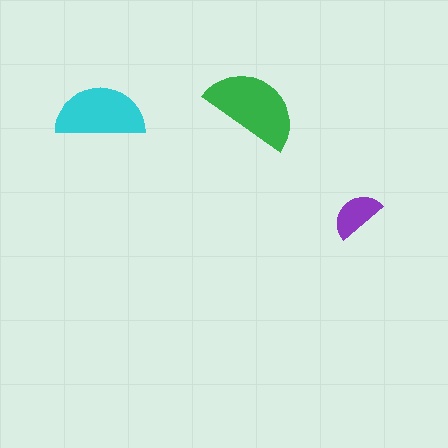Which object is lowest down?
The purple semicircle is bottommost.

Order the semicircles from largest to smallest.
the green one, the cyan one, the purple one.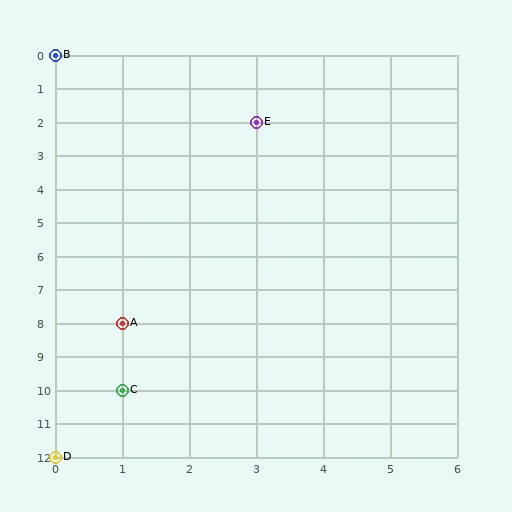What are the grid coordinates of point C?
Point C is at grid coordinates (1, 10).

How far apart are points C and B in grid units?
Points C and B are 1 column and 10 rows apart (about 10.0 grid units diagonally).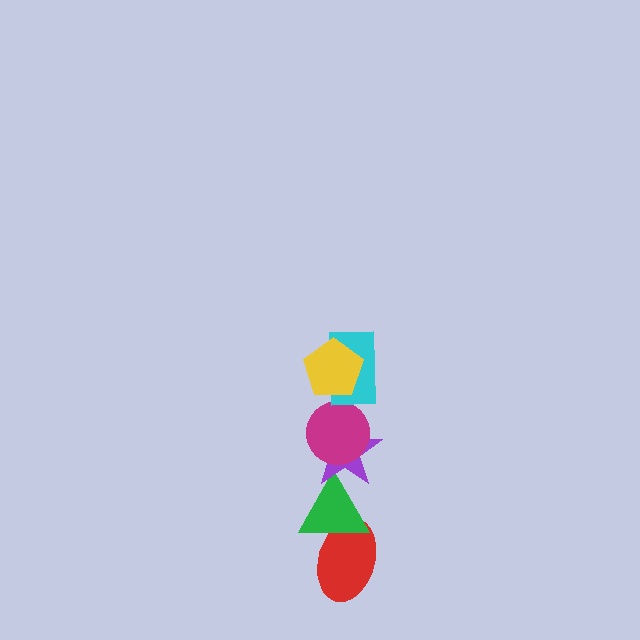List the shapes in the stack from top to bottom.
From top to bottom: the yellow pentagon, the cyan rectangle, the magenta circle, the purple star, the green triangle, the red ellipse.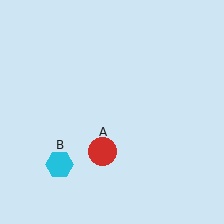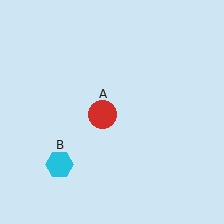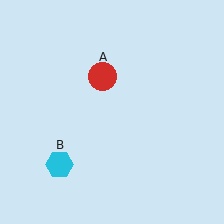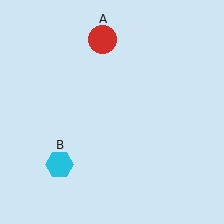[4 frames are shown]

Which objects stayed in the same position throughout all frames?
Cyan hexagon (object B) remained stationary.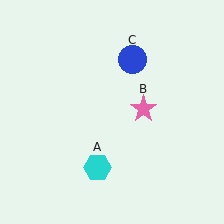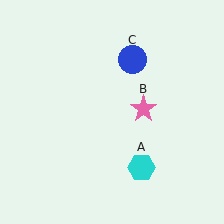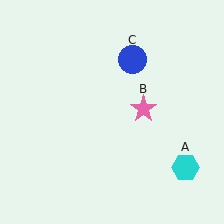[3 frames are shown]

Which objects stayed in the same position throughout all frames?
Pink star (object B) and blue circle (object C) remained stationary.